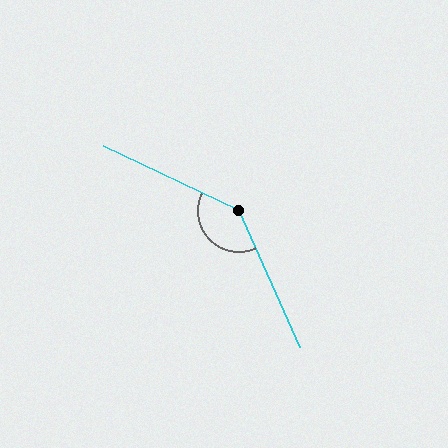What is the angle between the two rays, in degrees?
Approximately 139 degrees.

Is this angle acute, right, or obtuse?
It is obtuse.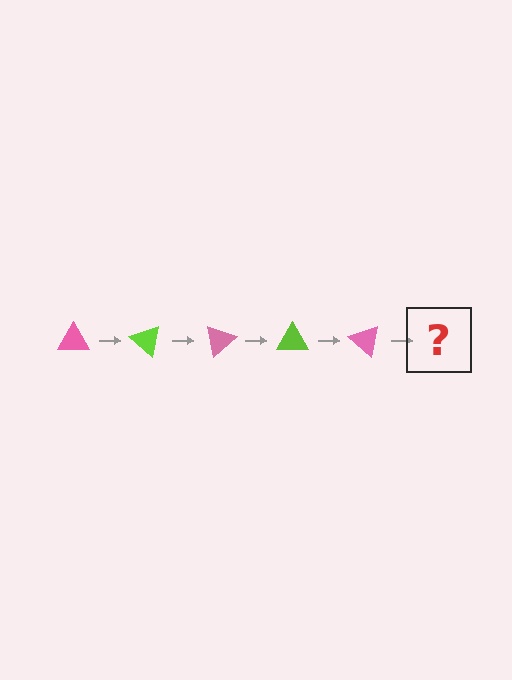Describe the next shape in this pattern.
It should be a lime triangle, rotated 200 degrees from the start.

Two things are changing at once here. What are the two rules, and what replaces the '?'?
The two rules are that it rotates 40 degrees each step and the color cycles through pink and lime. The '?' should be a lime triangle, rotated 200 degrees from the start.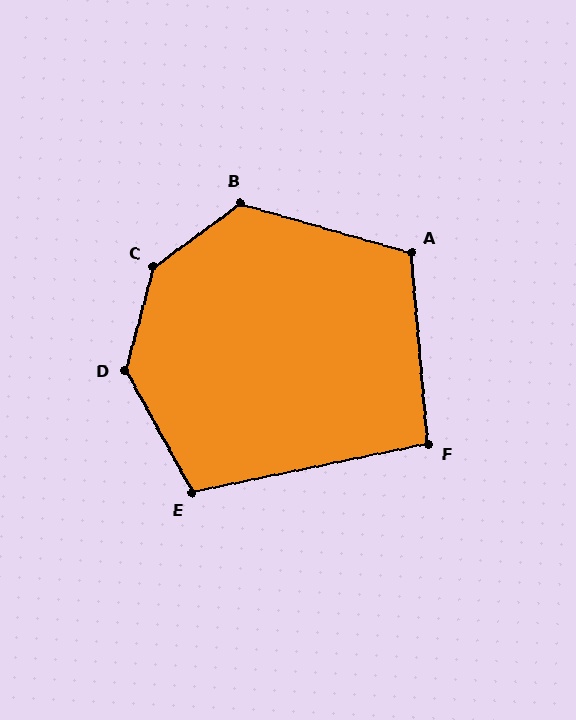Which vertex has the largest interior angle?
C, at approximately 142 degrees.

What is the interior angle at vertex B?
Approximately 128 degrees (obtuse).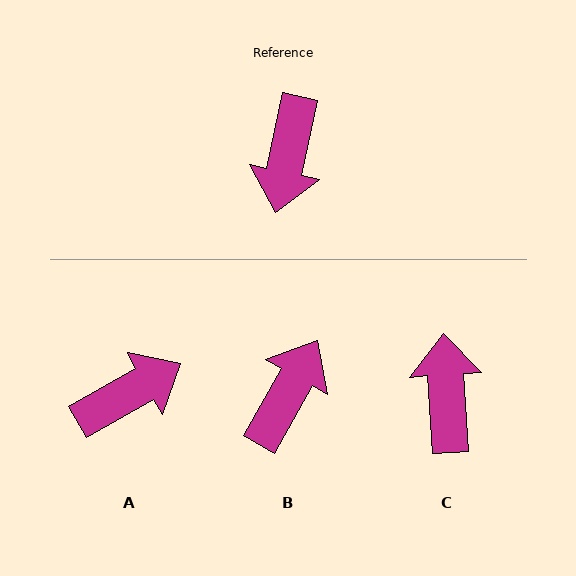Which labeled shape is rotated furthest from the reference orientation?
C, about 165 degrees away.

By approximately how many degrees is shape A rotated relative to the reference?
Approximately 132 degrees counter-clockwise.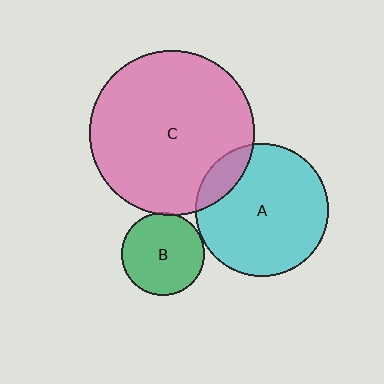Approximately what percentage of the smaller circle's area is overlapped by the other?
Approximately 15%.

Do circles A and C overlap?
Yes.